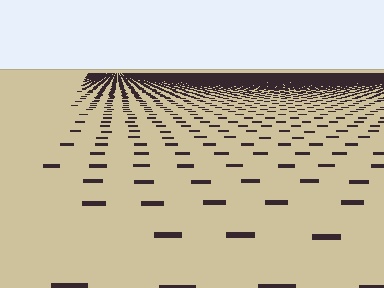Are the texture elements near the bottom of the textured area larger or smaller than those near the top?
Larger. Near the bottom, elements are closer to the viewer and appear at a bigger on-screen size.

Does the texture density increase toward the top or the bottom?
Density increases toward the top.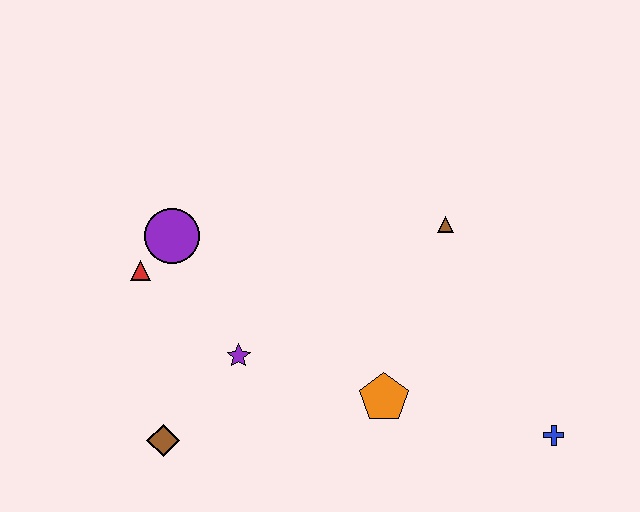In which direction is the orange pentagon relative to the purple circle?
The orange pentagon is to the right of the purple circle.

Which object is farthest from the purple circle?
The blue cross is farthest from the purple circle.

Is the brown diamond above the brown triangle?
No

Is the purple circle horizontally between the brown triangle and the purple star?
No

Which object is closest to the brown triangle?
The orange pentagon is closest to the brown triangle.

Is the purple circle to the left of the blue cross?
Yes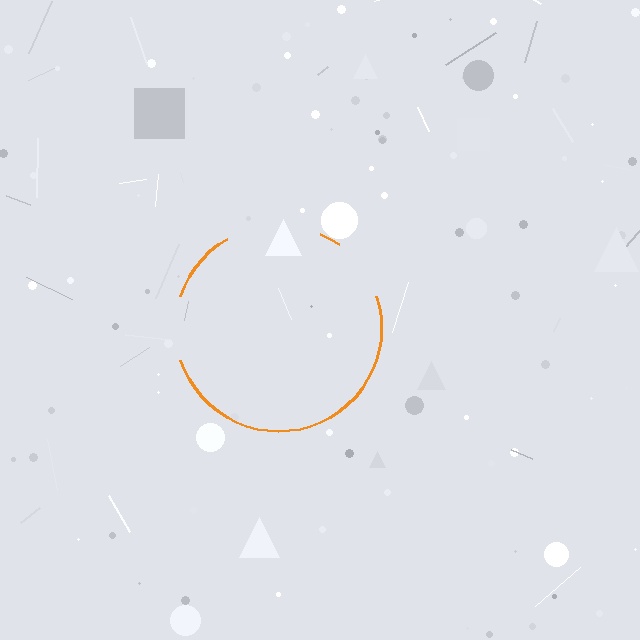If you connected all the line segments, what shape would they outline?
They would outline a circle.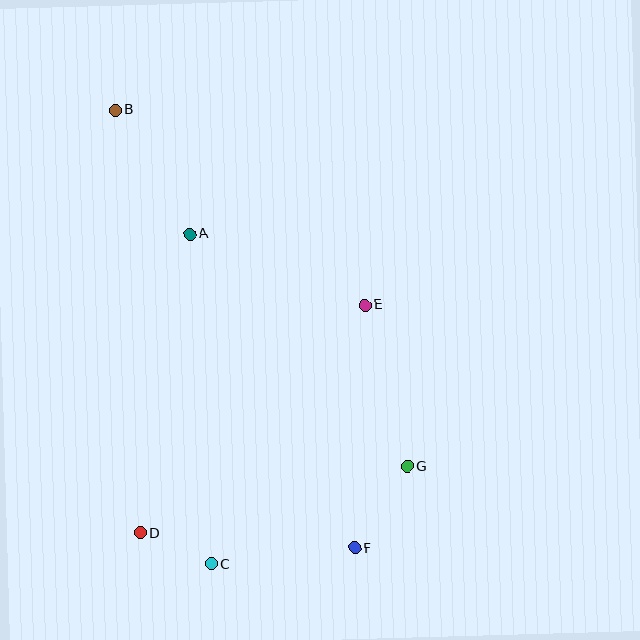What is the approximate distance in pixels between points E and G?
The distance between E and G is approximately 167 pixels.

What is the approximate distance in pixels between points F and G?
The distance between F and G is approximately 97 pixels.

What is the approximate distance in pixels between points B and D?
The distance between B and D is approximately 424 pixels.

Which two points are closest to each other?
Points C and D are closest to each other.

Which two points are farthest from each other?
Points B and F are farthest from each other.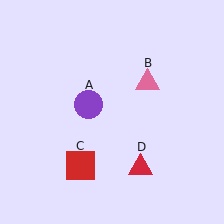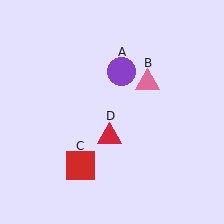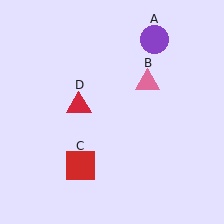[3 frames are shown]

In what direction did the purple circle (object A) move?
The purple circle (object A) moved up and to the right.